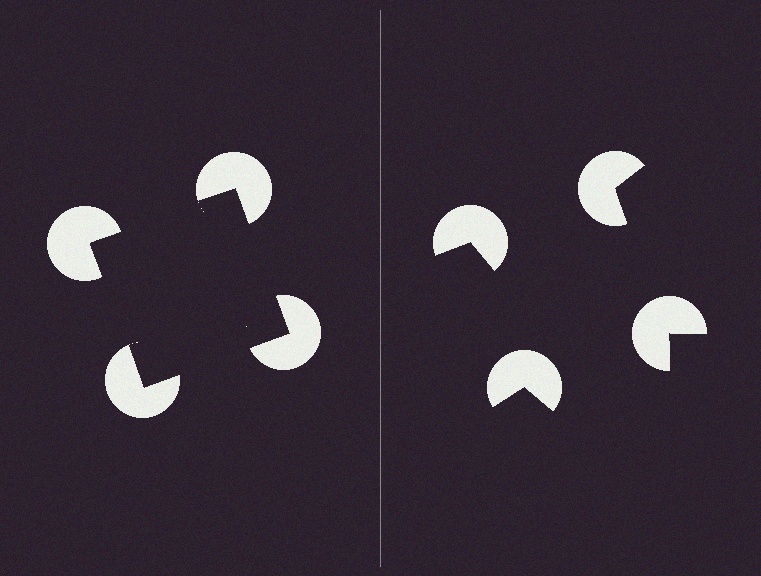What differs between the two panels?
The pac-man discs are positioned identically on both sides; only the wedge orientations differ. On the left they align to a square; on the right they are misaligned.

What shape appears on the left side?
An illusory square.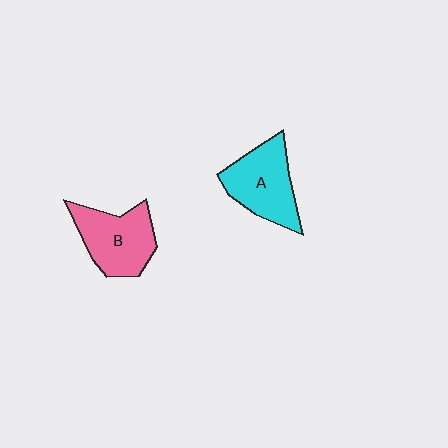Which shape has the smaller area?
Shape B (pink).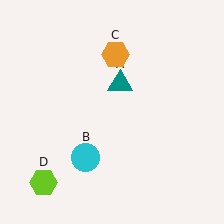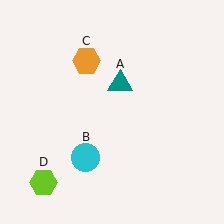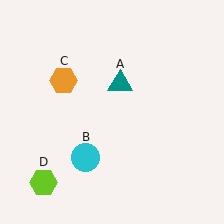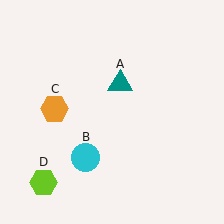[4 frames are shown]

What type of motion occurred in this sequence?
The orange hexagon (object C) rotated counterclockwise around the center of the scene.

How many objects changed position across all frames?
1 object changed position: orange hexagon (object C).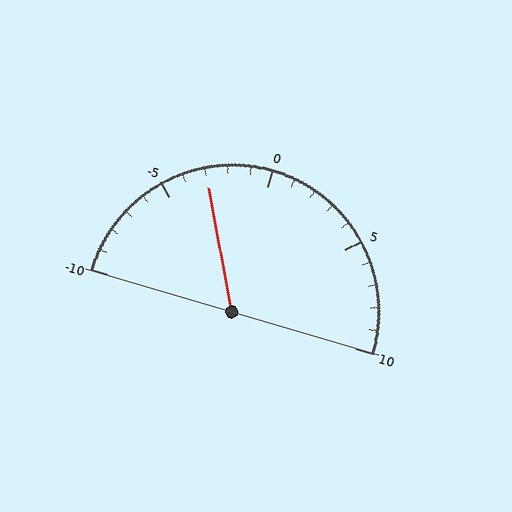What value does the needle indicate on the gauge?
The needle indicates approximately -3.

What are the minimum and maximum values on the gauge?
The gauge ranges from -10 to 10.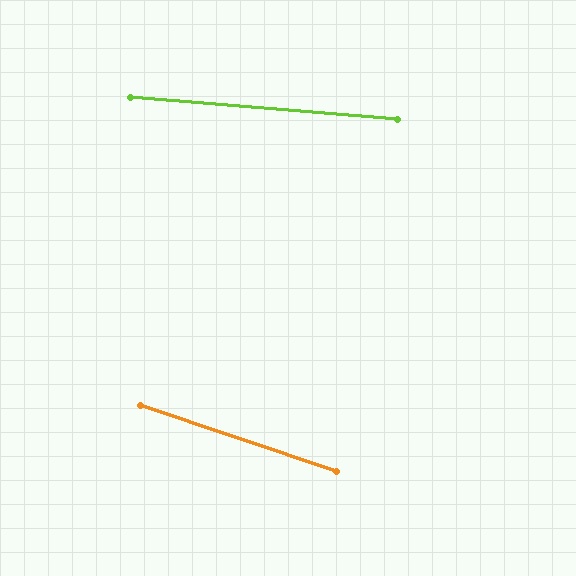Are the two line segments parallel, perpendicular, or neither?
Neither parallel nor perpendicular — they differ by about 14°.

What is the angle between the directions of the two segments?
Approximately 14 degrees.